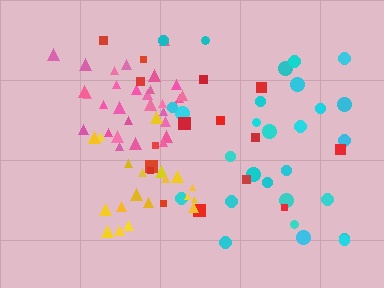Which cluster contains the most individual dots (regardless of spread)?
Pink (30).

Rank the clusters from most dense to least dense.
pink, yellow, cyan, red.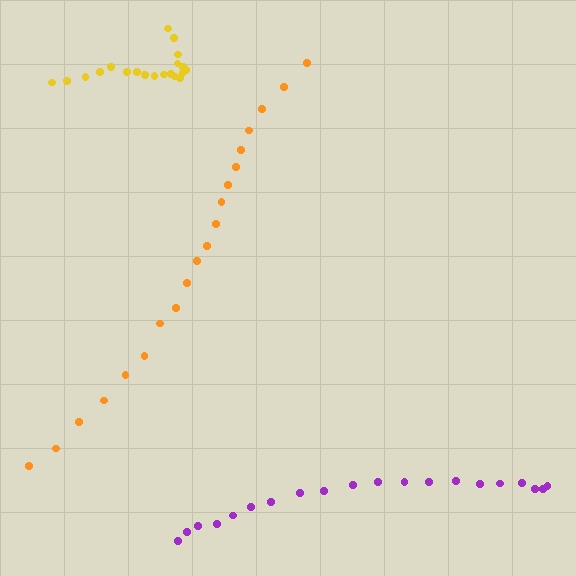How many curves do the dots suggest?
There are 3 distinct paths.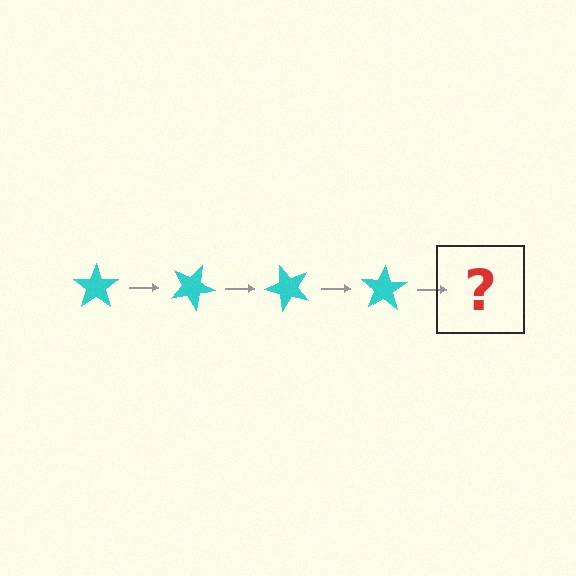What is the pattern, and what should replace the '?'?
The pattern is that the star rotates 25 degrees each step. The '?' should be a cyan star rotated 100 degrees.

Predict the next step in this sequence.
The next step is a cyan star rotated 100 degrees.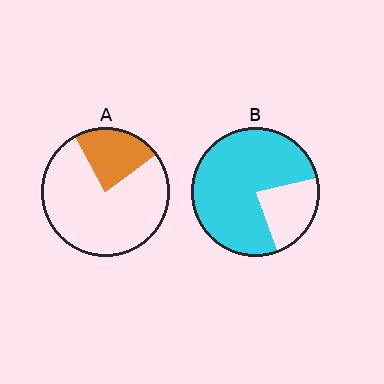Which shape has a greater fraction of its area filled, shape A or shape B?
Shape B.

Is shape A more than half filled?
No.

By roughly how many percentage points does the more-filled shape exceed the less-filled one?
By roughly 55 percentage points (B over A).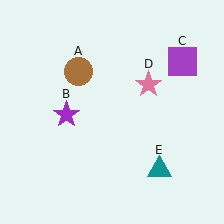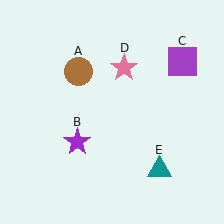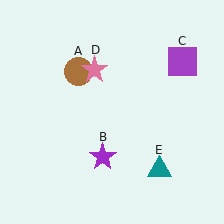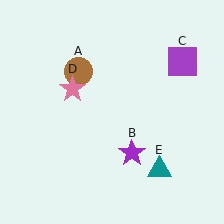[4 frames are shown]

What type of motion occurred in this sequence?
The purple star (object B), pink star (object D) rotated counterclockwise around the center of the scene.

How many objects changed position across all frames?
2 objects changed position: purple star (object B), pink star (object D).